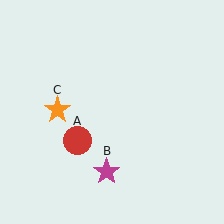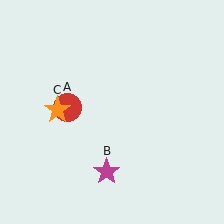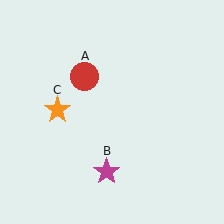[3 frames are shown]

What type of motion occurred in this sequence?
The red circle (object A) rotated clockwise around the center of the scene.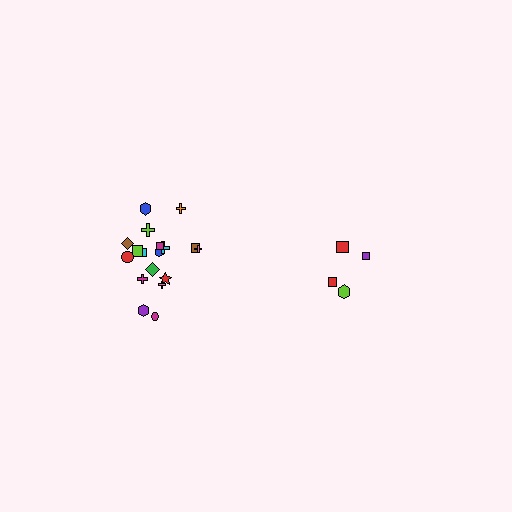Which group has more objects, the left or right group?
The left group.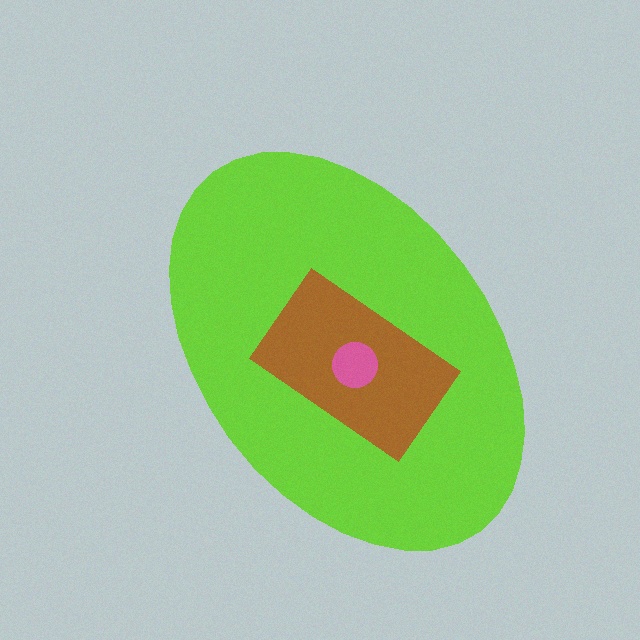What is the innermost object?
The pink circle.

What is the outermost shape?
The lime ellipse.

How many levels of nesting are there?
3.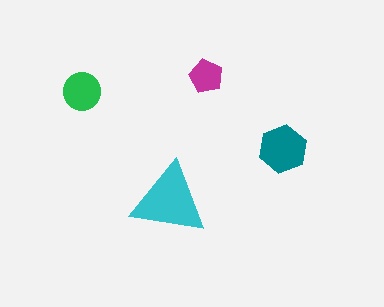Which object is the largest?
The cyan triangle.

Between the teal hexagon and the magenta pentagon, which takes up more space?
The teal hexagon.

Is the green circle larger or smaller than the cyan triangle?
Smaller.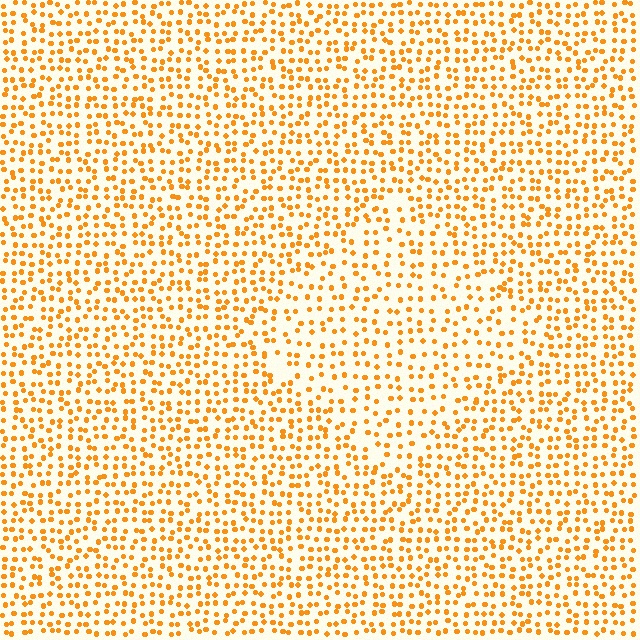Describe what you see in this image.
The image contains small orange elements arranged at two different densities. A diamond-shaped region is visible where the elements are less densely packed than the surrounding area.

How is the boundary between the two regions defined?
The boundary is defined by a change in element density (approximately 1.5x ratio). All elements are the same color, size, and shape.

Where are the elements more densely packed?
The elements are more densely packed outside the diamond boundary.